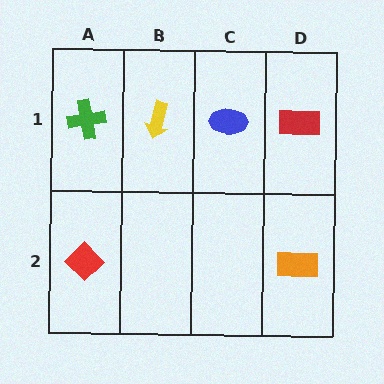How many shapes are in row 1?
4 shapes.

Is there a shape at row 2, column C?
No, that cell is empty.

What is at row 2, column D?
An orange rectangle.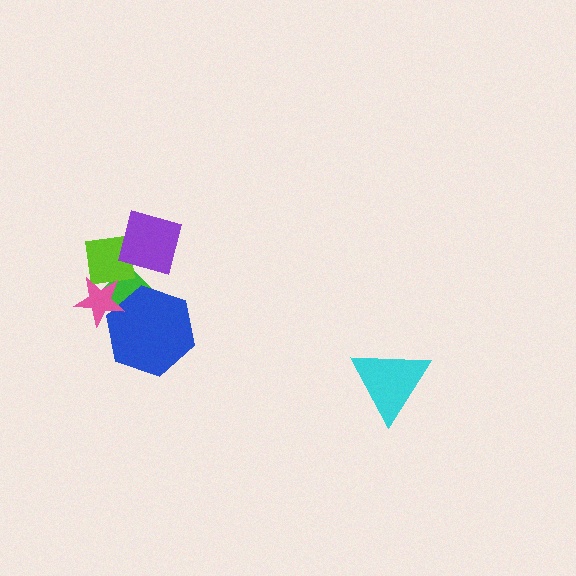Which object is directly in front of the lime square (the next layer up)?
The pink star is directly in front of the lime square.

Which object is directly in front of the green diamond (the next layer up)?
The lime square is directly in front of the green diamond.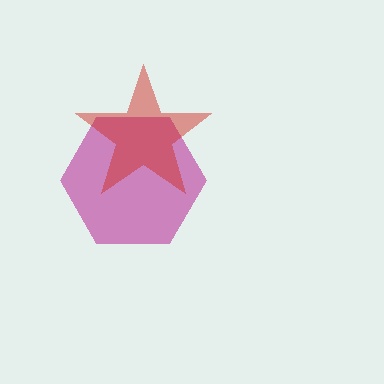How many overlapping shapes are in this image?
There are 2 overlapping shapes in the image.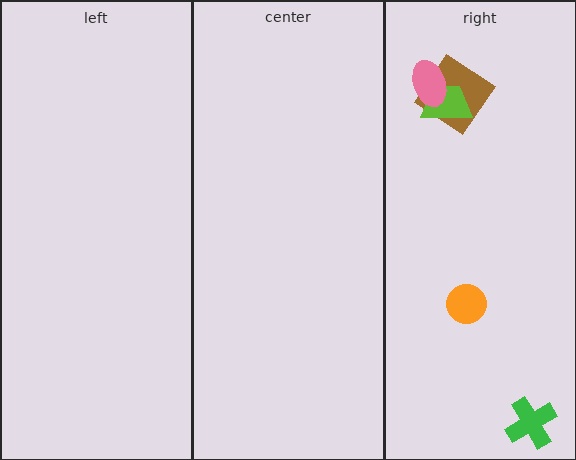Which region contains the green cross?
The right region.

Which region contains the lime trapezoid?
The right region.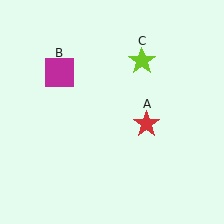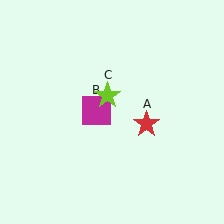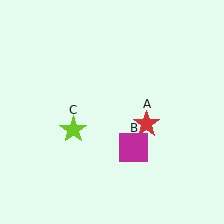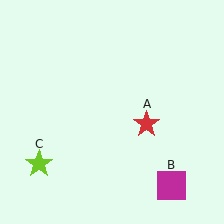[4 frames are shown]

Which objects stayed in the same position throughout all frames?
Red star (object A) remained stationary.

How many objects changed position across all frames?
2 objects changed position: magenta square (object B), lime star (object C).